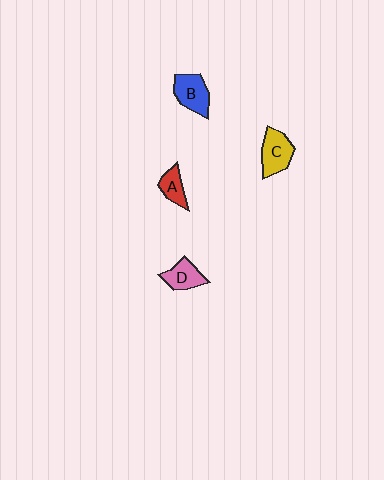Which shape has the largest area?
Shape C (yellow).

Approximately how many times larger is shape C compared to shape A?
Approximately 1.6 times.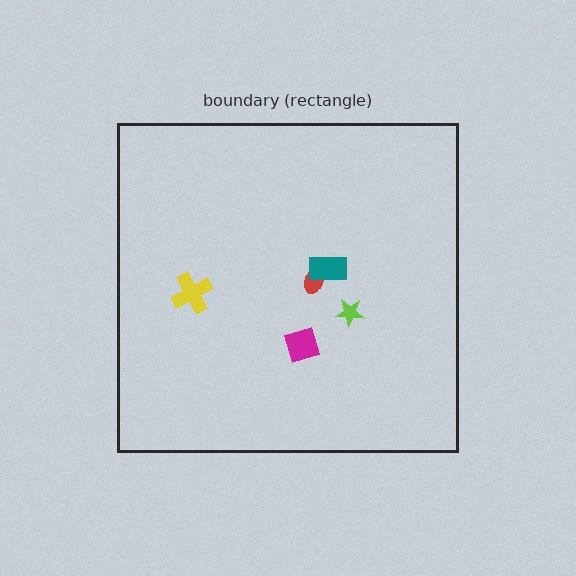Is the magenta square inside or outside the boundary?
Inside.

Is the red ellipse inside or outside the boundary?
Inside.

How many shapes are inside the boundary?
5 inside, 0 outside.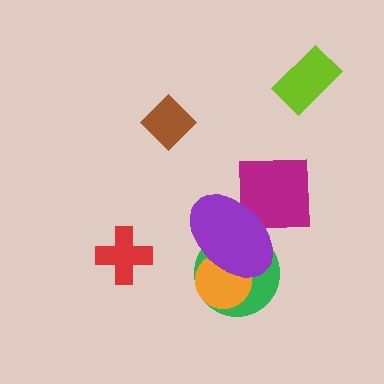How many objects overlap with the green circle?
2 objects overlap with the green circle.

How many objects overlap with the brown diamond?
0 objects overlap with the brown diamond.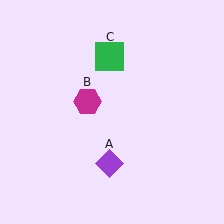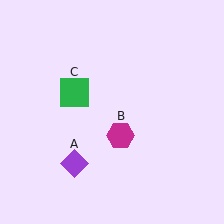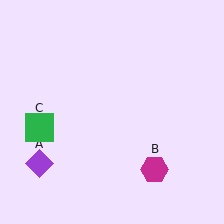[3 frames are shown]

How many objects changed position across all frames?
3 objects changed position: purple diamond (object A), magenta hexagon (object B), green square (object C).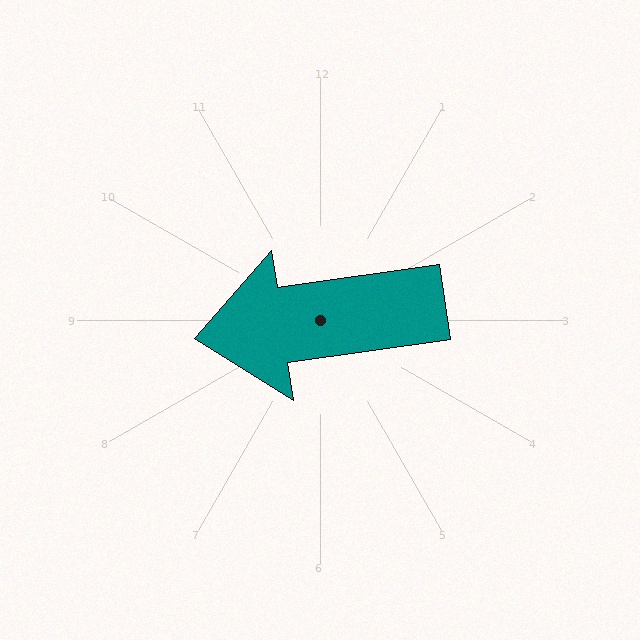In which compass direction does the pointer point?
West.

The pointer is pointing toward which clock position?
Roughly 9 o'clock.